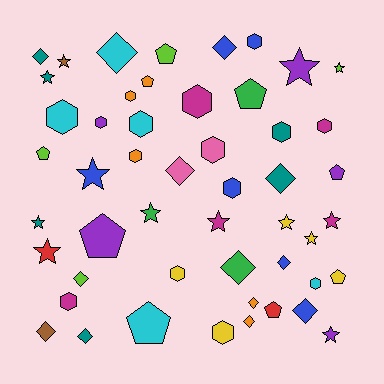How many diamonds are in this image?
There are 13 diamonds.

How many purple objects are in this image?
There are 5 purple objects.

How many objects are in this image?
There are 50 objects.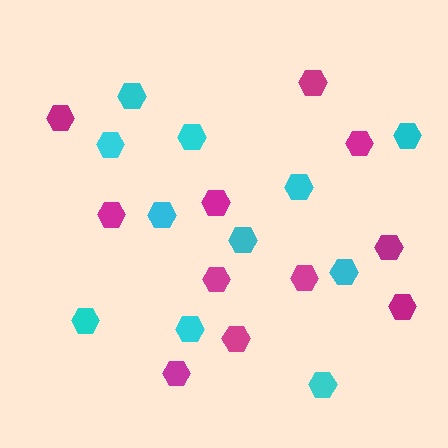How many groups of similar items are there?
There are 2 groups: one group of magenta hexagons (11) and one group of cyan hexagons (11).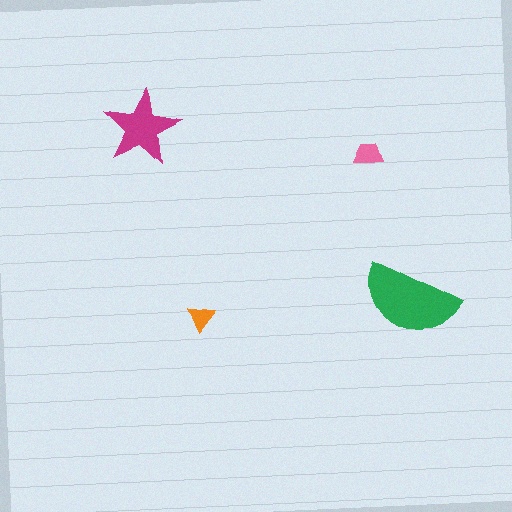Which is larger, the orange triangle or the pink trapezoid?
The pink trapezoid.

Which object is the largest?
The green semicircle.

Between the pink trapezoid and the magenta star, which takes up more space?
The magenta star.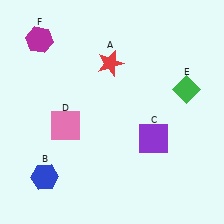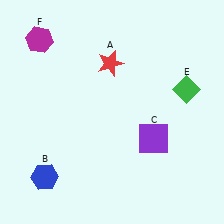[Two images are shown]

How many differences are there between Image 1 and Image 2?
There is 1 difference between the two images.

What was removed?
The pink square (D) was removed in Image 2.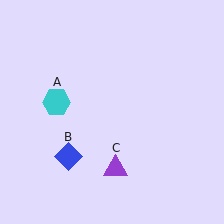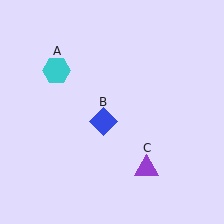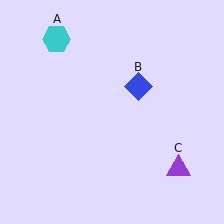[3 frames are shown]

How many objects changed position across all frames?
3 objects changed position: cyan hexagon (object A), blue diamond (object B), purple triangle (object C).